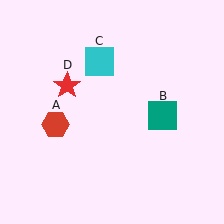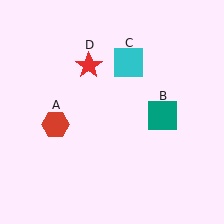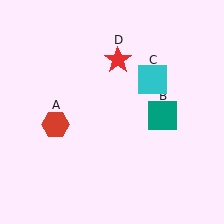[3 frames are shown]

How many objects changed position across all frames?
2 objects changed position: cyan square (object C), red star (object D).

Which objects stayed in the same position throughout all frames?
Red hexagon (object A) and teal square (object B) remained stationary.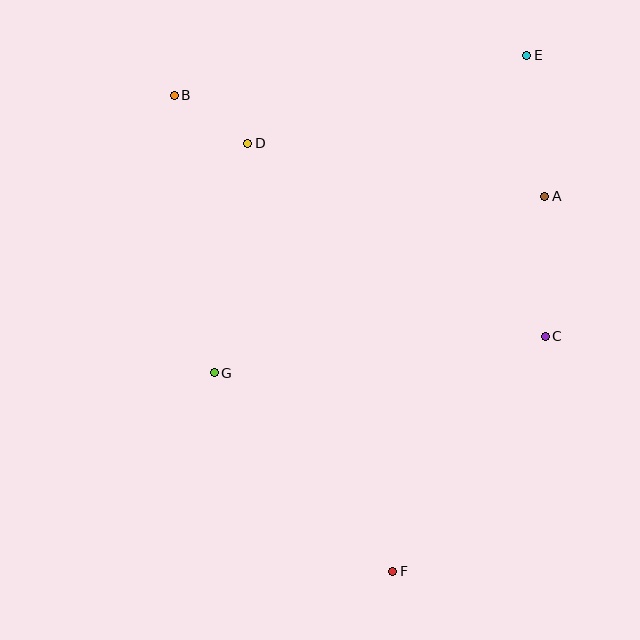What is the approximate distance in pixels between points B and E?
The distance between B and E is approximately 354 pixels.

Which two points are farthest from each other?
Points E and F are farthest from each other.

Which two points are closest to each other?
Points B and D are closest to each other.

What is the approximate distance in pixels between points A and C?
The distance between A and C is approximately 140 pixels.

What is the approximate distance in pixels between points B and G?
The distance between B and G is approximately 280 pixels.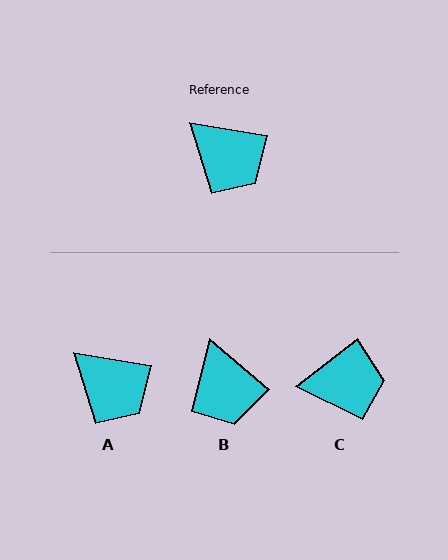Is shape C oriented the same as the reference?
No, it is off by about 47 degrees.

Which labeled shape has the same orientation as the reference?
A.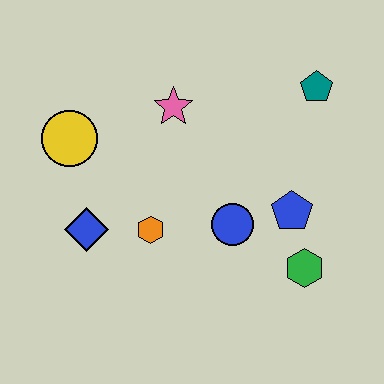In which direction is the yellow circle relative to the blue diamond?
The yellow circle is above the blue diamond.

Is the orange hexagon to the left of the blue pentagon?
Yes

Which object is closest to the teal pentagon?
The blue pentagon is closest to the teal pentagon.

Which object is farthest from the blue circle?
The yellow circle is farthest from the blue circle.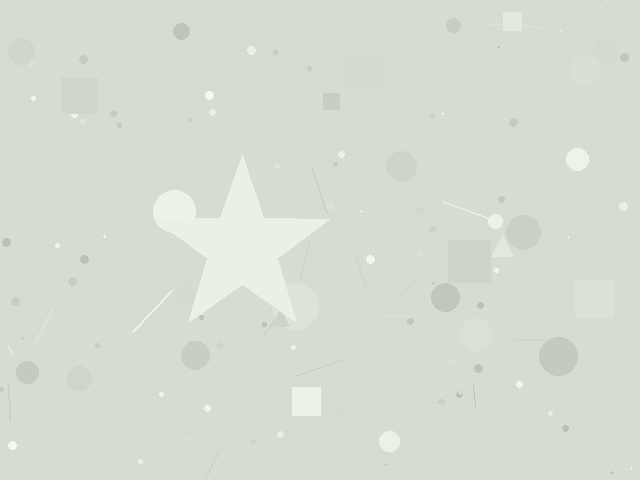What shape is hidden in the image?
A star is hidden in the image.